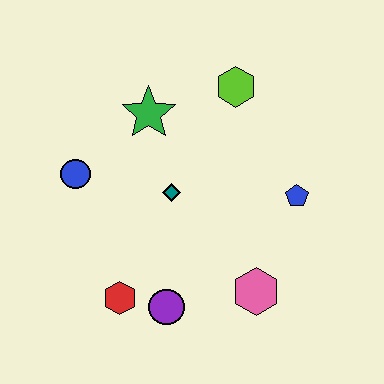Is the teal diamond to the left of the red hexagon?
No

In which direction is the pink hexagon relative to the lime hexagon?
The pink hexagon is below the lime hexagon.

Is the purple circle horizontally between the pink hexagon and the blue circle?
Yes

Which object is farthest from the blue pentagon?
The blue circle is farthest from the blue pentagon.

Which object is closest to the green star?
The teal diamond is closest to the green star.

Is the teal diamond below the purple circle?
No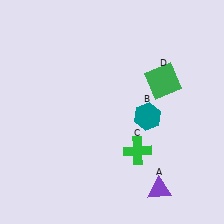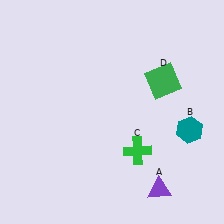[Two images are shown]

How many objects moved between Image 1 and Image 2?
1 object moved between the two images.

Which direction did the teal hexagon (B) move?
The teal hexagon (B) moved right.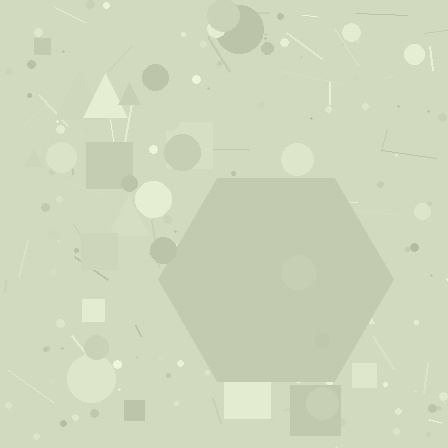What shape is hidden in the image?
A hexagon is hidden in the image.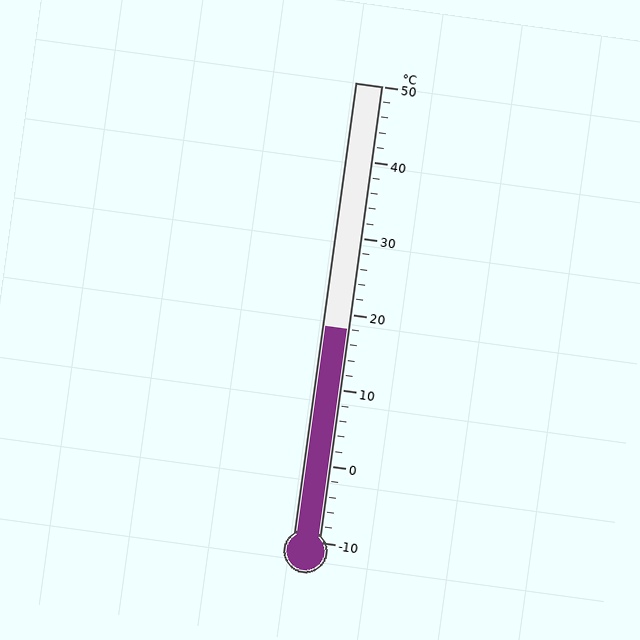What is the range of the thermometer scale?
The thermometer scale ranges from -10°C to 50°C.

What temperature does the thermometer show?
The thermometer shows approximately 18°C.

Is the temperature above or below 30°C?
The temperature is below 30°C.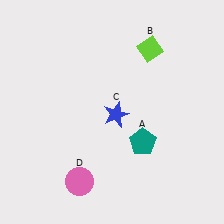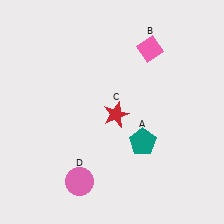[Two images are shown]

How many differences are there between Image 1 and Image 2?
There are 2 differences between the two images.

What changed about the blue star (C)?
In Image 1, C is blue. In Image 2, it changed to red.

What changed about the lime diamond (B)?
In Image 1, B is lime. In Image 2, it changed to pink.